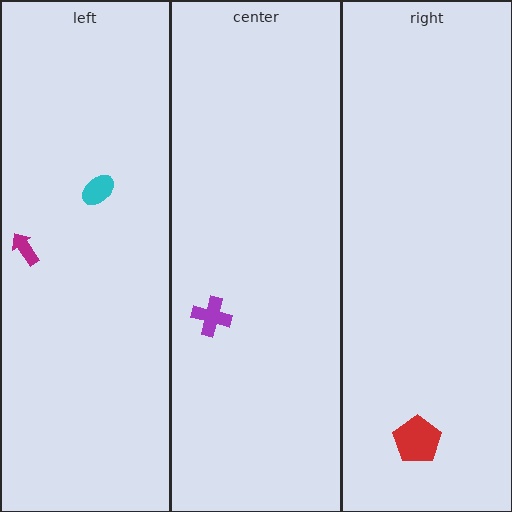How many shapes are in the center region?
1.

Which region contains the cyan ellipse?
The left region.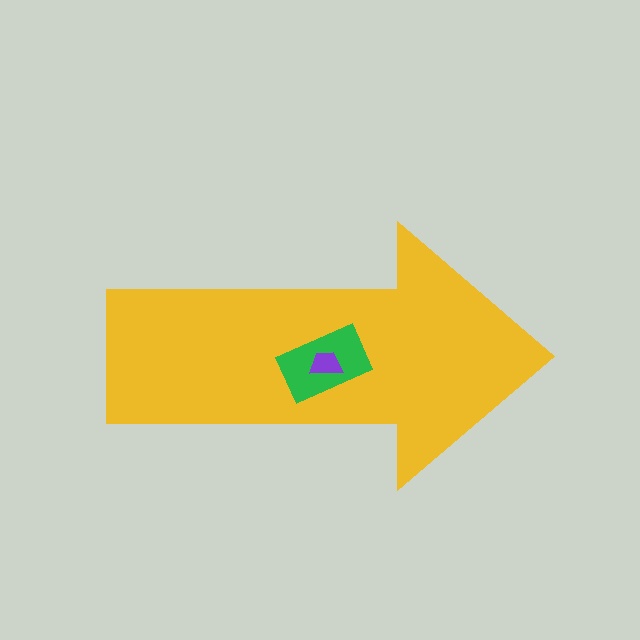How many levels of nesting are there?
3.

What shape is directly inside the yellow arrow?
The green rectangle.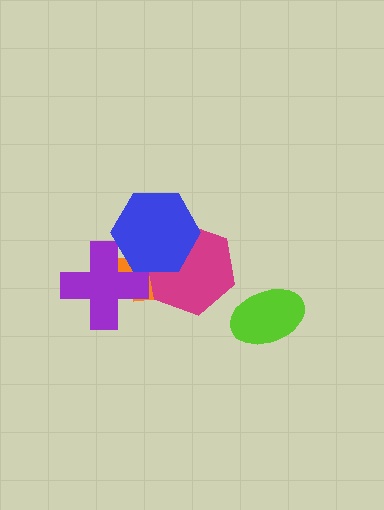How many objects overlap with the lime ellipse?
0 objects overlap with the lime ellipse.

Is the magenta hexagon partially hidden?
Yes, it is partially covered by another shape.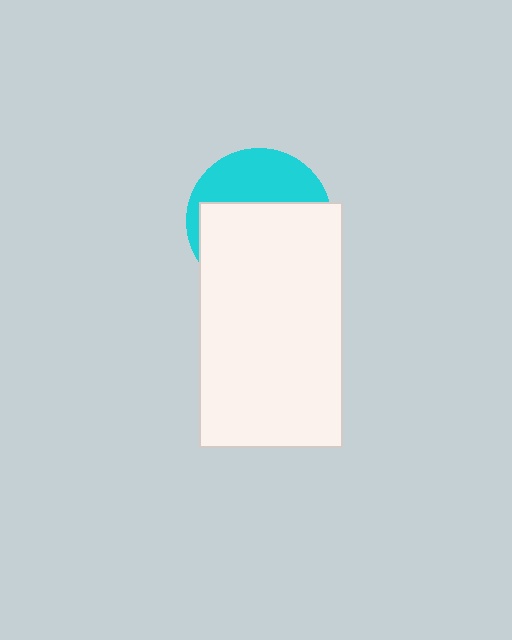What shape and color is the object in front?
The object in front is a white rectangle.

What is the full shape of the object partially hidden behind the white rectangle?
The partially hidden object is a cyan circle.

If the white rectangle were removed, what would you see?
You would see the complete cyan circle.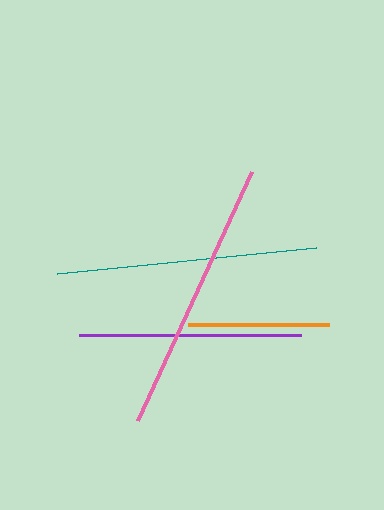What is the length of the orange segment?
The orange segment is approximately 141 pixels long.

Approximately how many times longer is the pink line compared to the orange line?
The pink line is approximately 1.9 times the length of the orange line.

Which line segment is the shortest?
The orange line is the shortest at approximately 141 pixels.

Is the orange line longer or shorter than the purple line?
The purple line is longer than the orange line.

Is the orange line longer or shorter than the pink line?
The pink line is longer than the orange line.